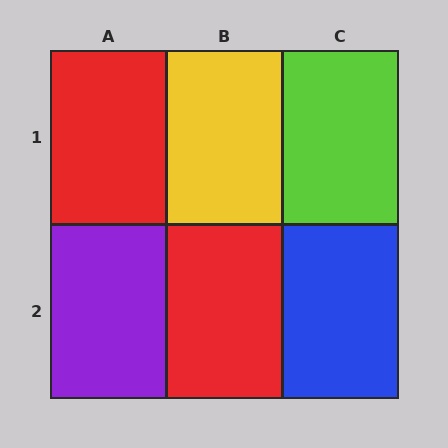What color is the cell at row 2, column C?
Blue.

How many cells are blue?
1 cell is blue.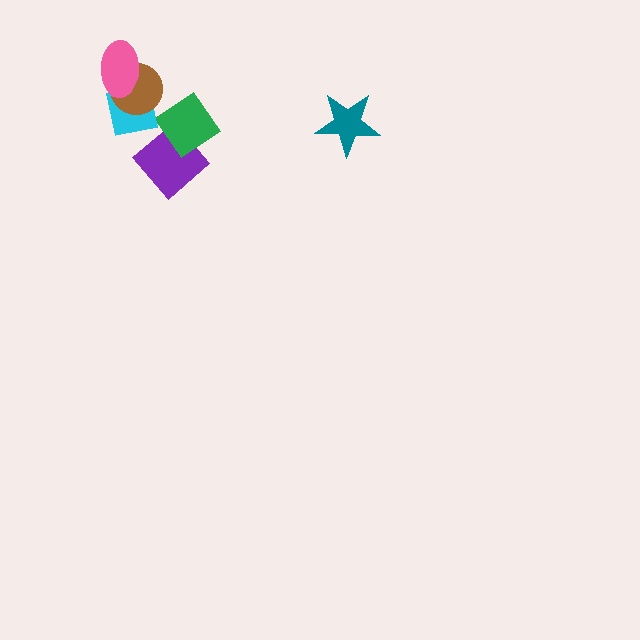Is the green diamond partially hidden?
Yes, it is partially covered by another shape.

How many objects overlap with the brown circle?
2 objects overlap with the brown circle.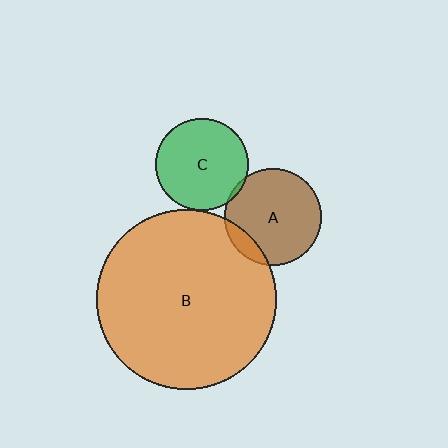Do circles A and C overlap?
Yes.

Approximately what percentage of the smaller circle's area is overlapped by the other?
Approximately 5%.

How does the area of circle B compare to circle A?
Approximately 3.4 times.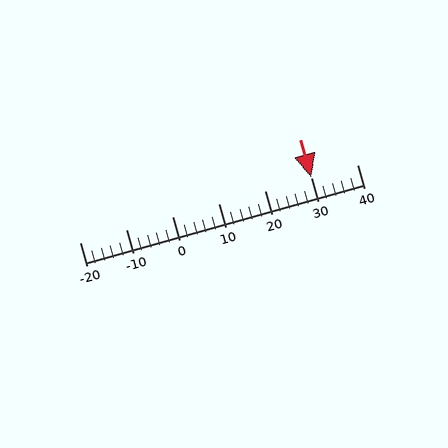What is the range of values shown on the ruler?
The ruler shows values from -20 to 40.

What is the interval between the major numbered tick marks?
The major tick marks are spaced 10 units apart.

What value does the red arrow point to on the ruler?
The red arrow points to approximately 30.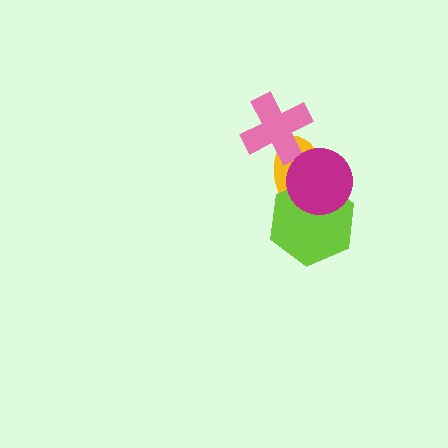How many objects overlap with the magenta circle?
2 objects overlap with the magenta circle.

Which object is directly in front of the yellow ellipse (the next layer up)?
The lime hexagon is directly in front of the yellow ellipse.